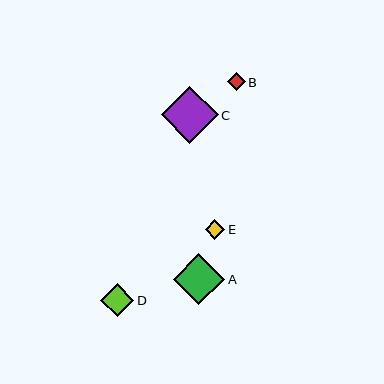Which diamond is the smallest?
Diamond B is the smallest with a size of approximately 18 pixels.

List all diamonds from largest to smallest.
From largest to smallest: C, A, D, E, B.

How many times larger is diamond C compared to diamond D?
Diamond C is approximately 1.7 times the size of diamond D.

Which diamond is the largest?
Diamond C is the largest with a size of approximately 57 pixels.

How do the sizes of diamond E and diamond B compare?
Diamond E and diamond B are approximately the same size.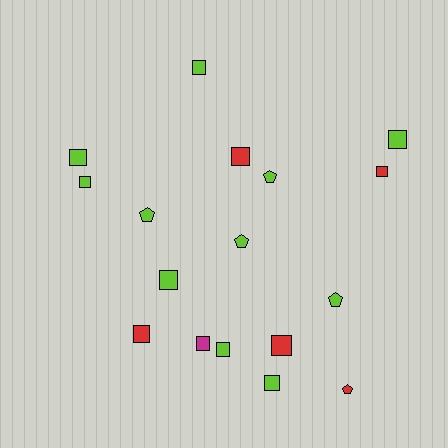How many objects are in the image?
There are 17 objects.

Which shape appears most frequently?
Square, with 12 objects.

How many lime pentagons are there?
There are 4 lime pentagons.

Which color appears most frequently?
Lime, with 11 objects.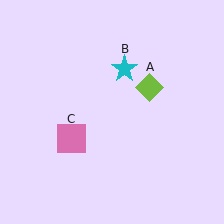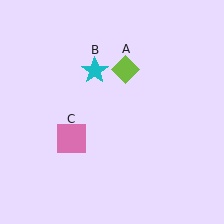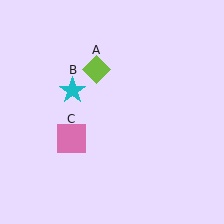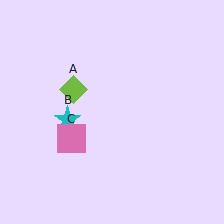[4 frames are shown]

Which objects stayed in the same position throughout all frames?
Pink square (object C) remained stationary.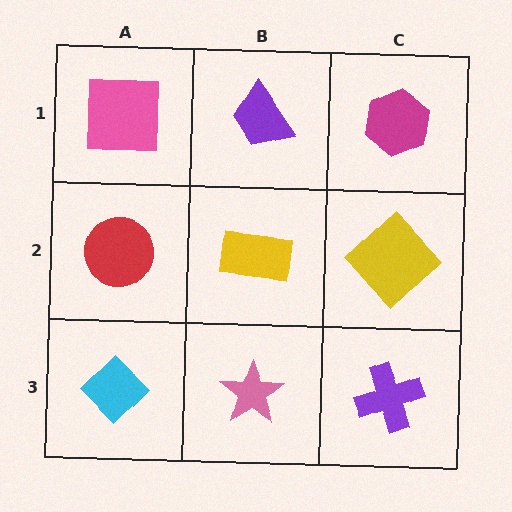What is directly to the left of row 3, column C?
A pink star.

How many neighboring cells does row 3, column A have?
2.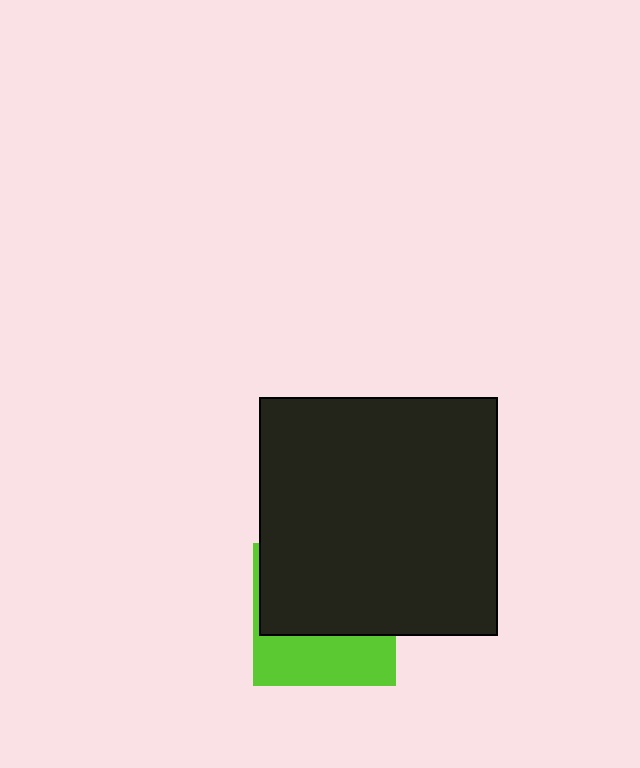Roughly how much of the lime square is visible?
A small part of it is visible (roughly 38%).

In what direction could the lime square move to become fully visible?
The lime square could move down. That would shift it out from behind the black square entirely.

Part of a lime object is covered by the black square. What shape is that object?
It is a square.